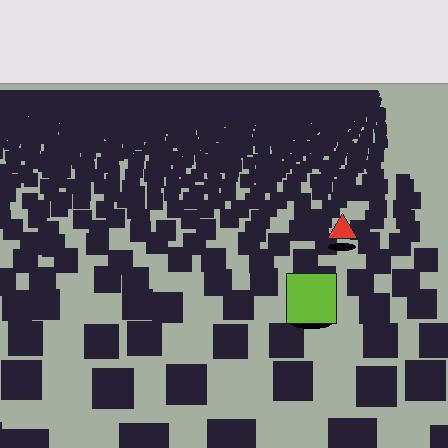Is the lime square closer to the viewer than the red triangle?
Yes. The lime square is closer — you can tell from the texture gradient: the ground texture is coarser near it.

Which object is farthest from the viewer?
The red triangle is farthest from the viewer. It appears smaller and the ground texture around it is denser.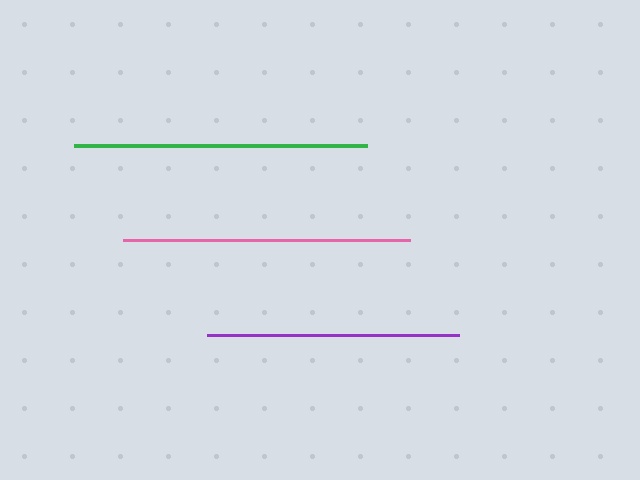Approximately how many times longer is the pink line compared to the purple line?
The pink line is approximately 1.1 times the length of the purple line.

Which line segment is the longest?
The green line is the longest at approximately 293 pixels.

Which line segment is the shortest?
The purple line is the shortest at approximately 251 pixels.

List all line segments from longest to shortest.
From longest to shortest: green, pink, purple.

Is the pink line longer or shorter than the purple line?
The pink line is longer than the purple line.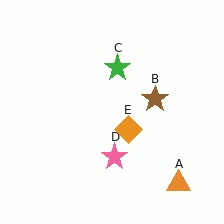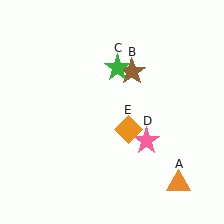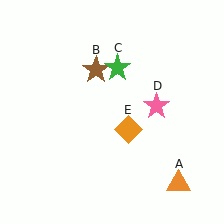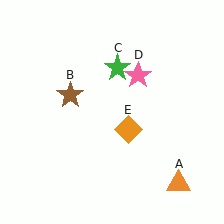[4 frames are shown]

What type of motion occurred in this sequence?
The brown star (object B), pink star (object D) rotated counterclockwise around the center of the scene.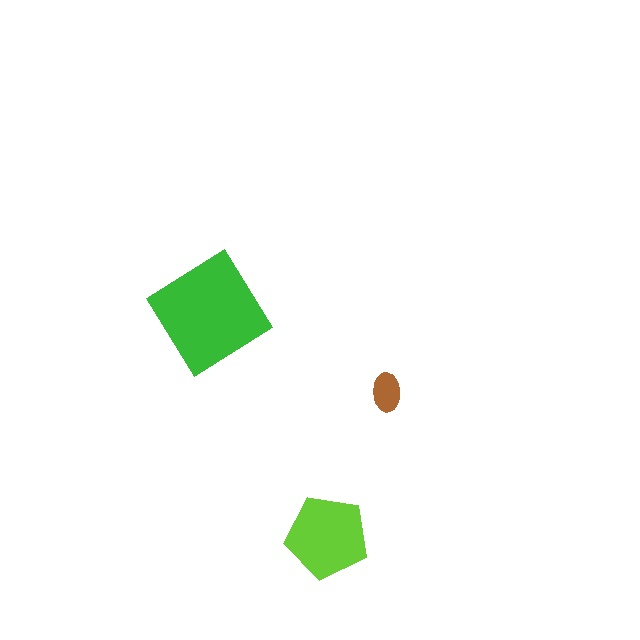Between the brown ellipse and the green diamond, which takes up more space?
The green diamond.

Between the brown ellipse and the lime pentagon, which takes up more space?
The lime pentagon.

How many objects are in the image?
There are 3 objects in the image.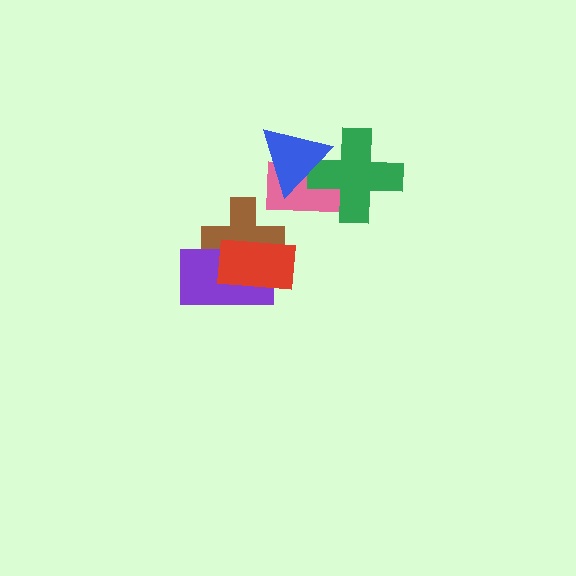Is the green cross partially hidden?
Yes, it is partially covered by another shape.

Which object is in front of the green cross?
The blue triangle is in front of the green cross.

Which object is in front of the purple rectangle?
The red rectangle is in front of the purple rectangle.